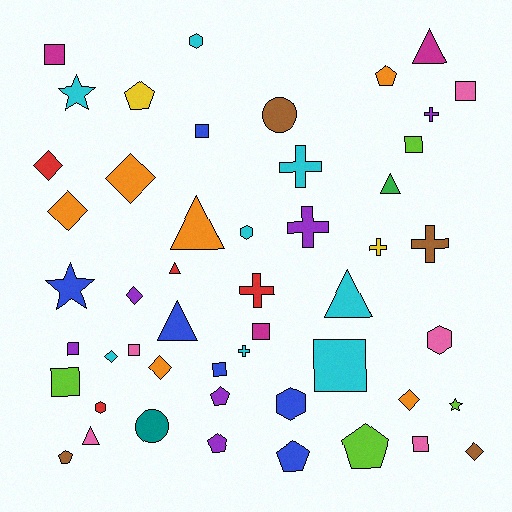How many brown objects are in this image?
There are 4 brown objects.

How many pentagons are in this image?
There are 7 pentagons.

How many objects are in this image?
There are 50 objects.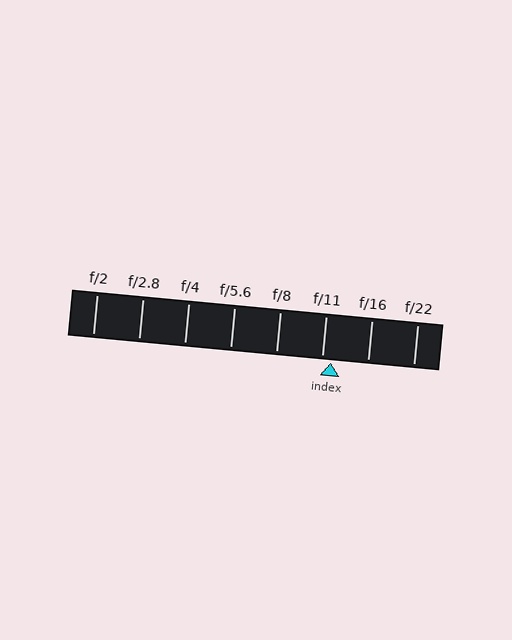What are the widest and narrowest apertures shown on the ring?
The widest aperture shown is f/2 and the narrowest is f/22.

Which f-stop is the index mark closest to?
The index mark is closest to f/11.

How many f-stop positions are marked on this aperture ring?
There are 8 f-stop positions marked.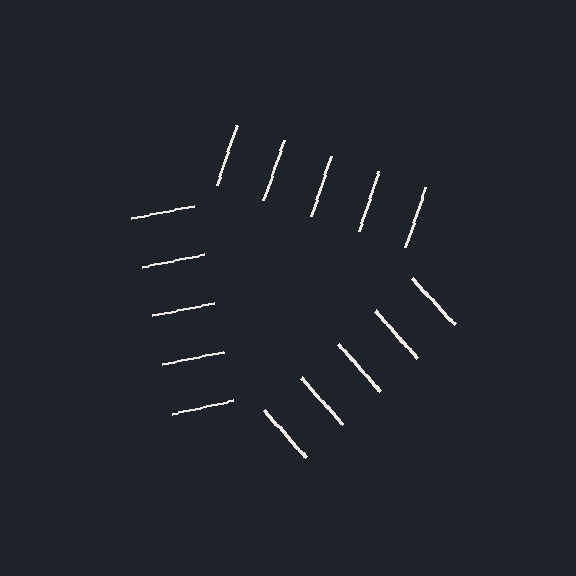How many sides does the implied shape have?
3 sides — the line-ends trace a triangle.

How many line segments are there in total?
15 — 5 along each of the 3 edges.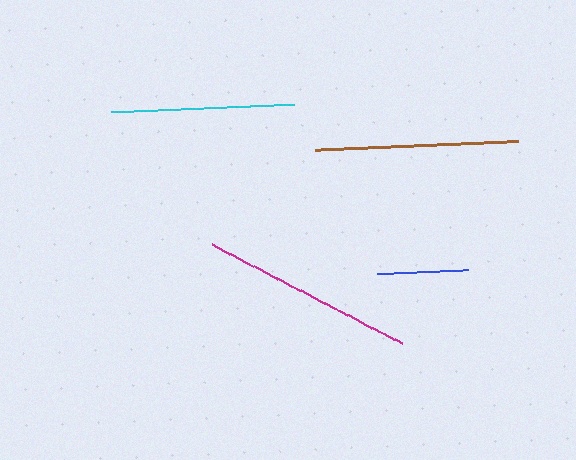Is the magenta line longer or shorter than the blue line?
The magenta line is longer than the blue line.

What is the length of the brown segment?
The brown segment is approximately 203 pixels long.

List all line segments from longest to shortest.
From longest to shortest: magenta, brown, cyan, blue.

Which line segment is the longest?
The magenta line is the longest at approximately 214 pixels.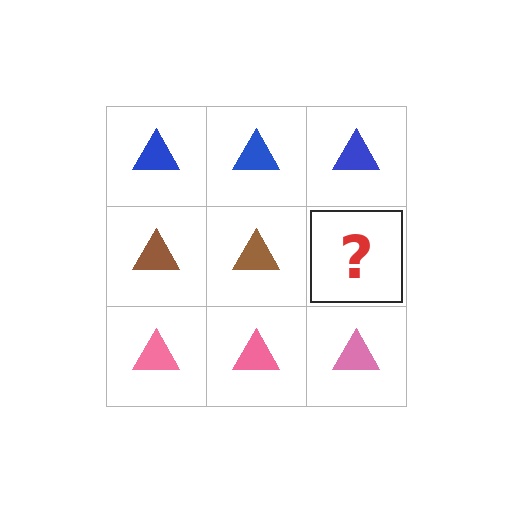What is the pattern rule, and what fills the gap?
The rule is that each row has a consistent color. The gap should be filled with a brown triangle.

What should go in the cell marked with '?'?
The missing cell should contain a brown triangle.